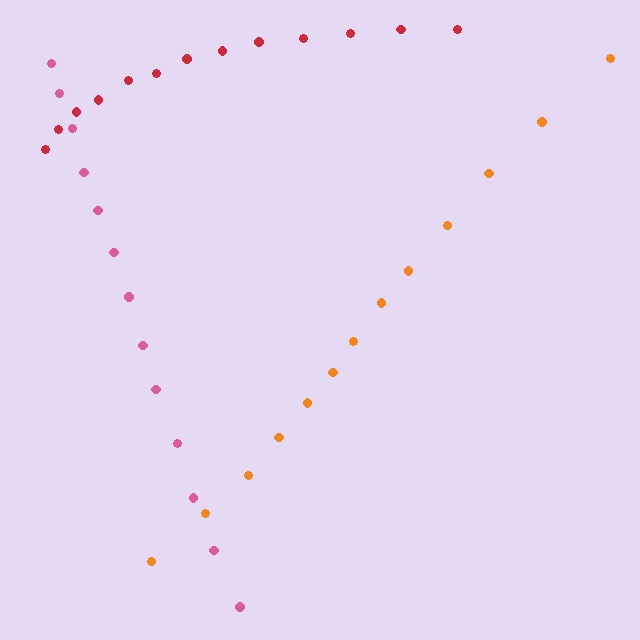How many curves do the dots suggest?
There are 3 distinct paths.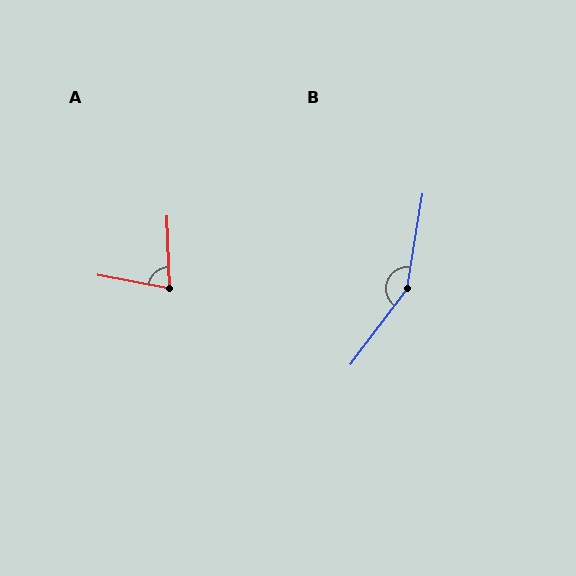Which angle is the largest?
B, at approximately 152 degrees.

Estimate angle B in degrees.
Approximately 152 degrees.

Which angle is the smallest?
A, at approximately 78 degrees.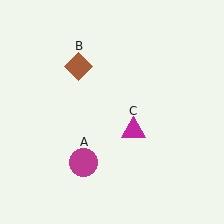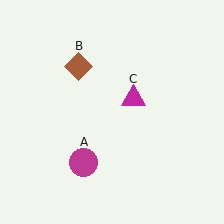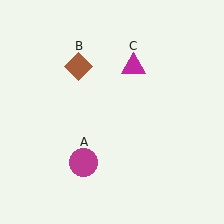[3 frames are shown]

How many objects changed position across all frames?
1 object changed position: magenta triangle (object C).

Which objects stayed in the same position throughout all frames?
Magenta circle (object A) and brown diamond (object B) remained stationary.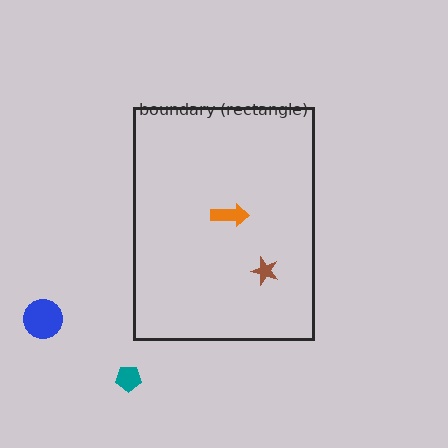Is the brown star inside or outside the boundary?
Inside.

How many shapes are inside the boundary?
2 inside, 2 outside.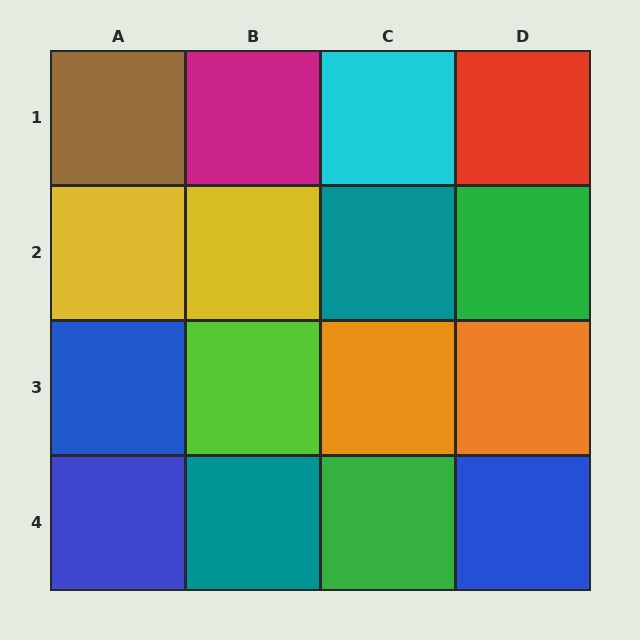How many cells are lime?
1 cell is lime.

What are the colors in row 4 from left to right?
Blue, teal, green, blue.